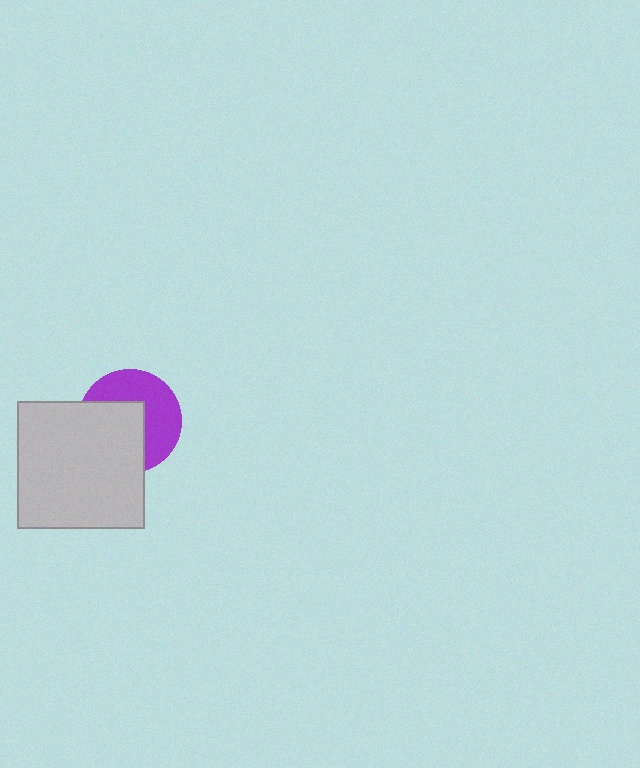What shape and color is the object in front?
The object in front is a light gray square.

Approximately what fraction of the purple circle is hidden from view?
Roughly 50% of the purple circle is hidden behind the light gray square.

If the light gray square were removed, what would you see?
You would see the complete purple circle.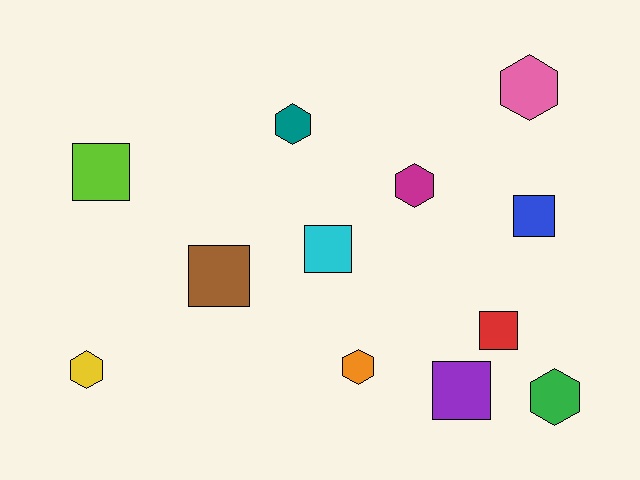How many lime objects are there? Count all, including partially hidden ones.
There is 1 lime object.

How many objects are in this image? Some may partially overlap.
There are 12 objects.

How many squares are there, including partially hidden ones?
There are 6 squares.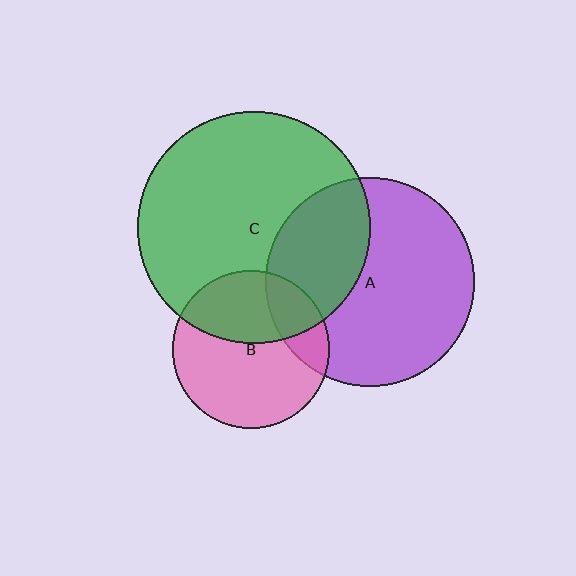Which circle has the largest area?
Circle C (green).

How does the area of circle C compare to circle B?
Approximately 2.2 times.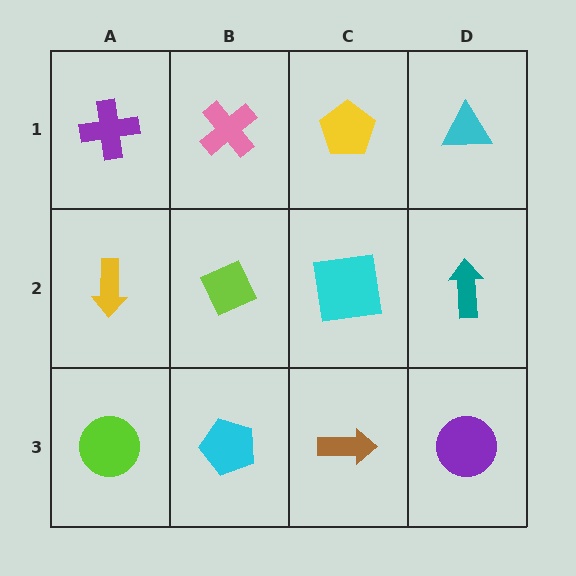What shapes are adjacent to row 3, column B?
A lime diamond (row 2, column B), a lime circle (row 3, column A), a brown arrow (row 3, column C).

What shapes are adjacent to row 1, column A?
A yellow arrow (row 2, column A), a pink cross (row 1, column B).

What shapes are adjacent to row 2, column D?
A cyan triangle (row 1, column D), a purple circle (row 3, column D), a cyan square (row 2, column C).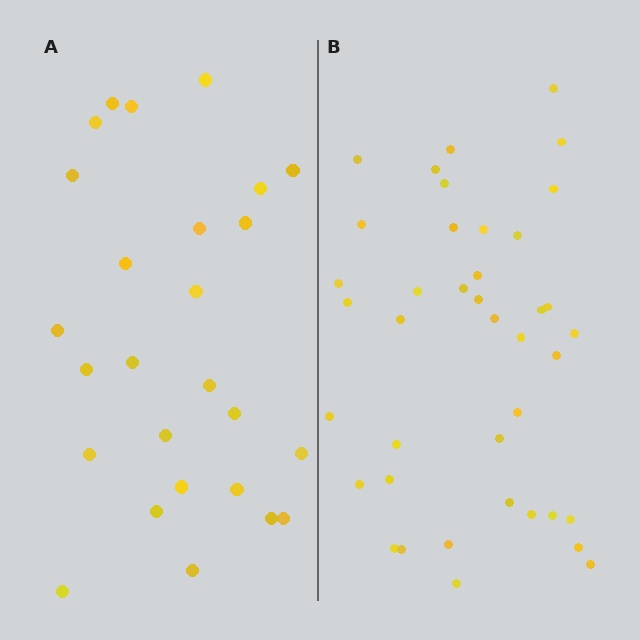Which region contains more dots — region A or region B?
Region B (the right region) has more dots.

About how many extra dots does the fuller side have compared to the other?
Region B has approximately 15 more dots than region A.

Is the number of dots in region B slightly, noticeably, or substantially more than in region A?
Region B has substantially more. The ratio is roughly 1.5 to 1.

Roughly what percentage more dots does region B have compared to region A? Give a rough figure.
About 55% more.